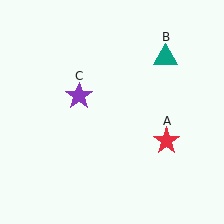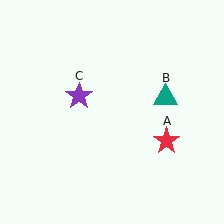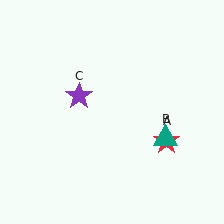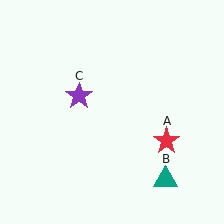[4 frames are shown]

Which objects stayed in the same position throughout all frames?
Red star (object A) and purple star (object C) remained stationary.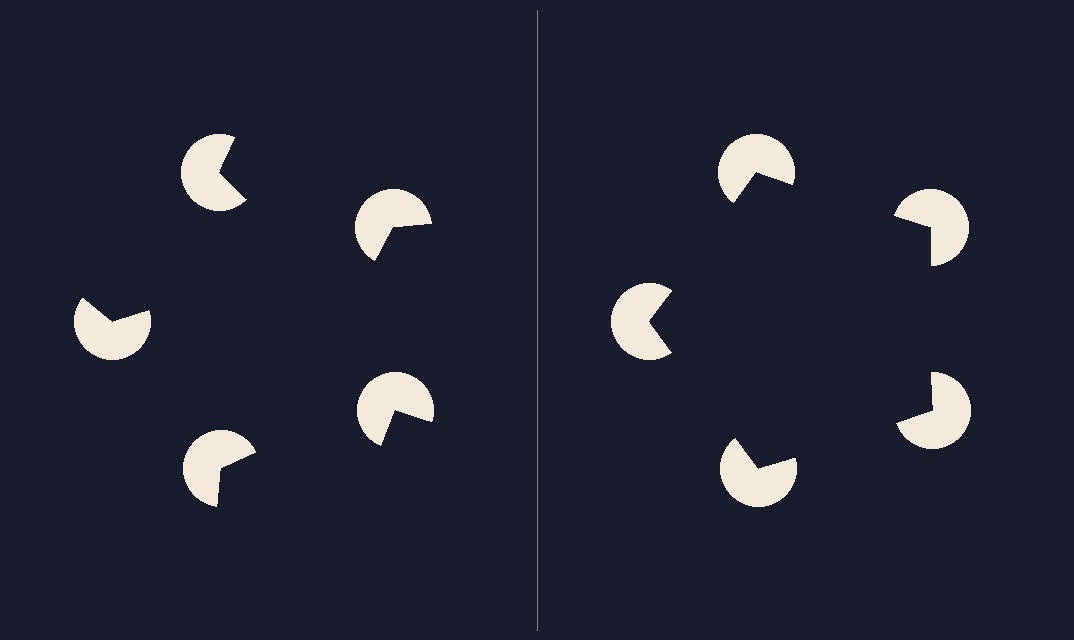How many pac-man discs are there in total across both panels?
10 — 5 on each side.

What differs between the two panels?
The pac-man discs are positioned identically on both sides; only the wedge orientations differ. On the right they align to a pentagon; on the left they are misaligned.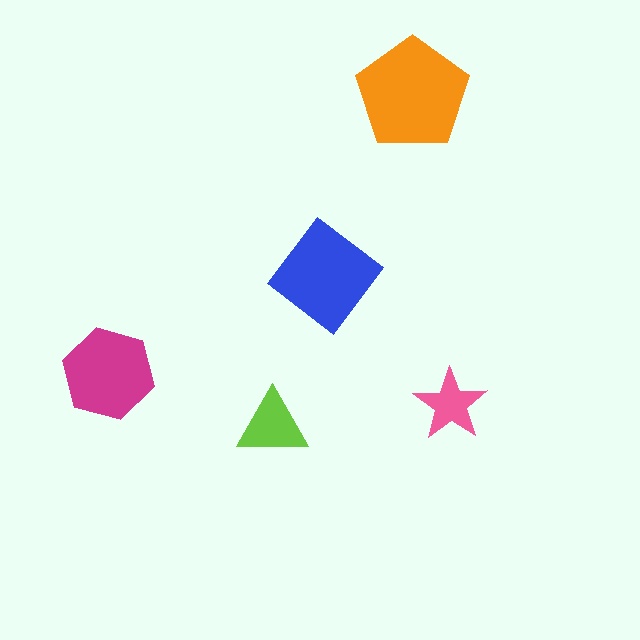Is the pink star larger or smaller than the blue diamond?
Smaller.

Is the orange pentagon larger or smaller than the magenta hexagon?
Larger.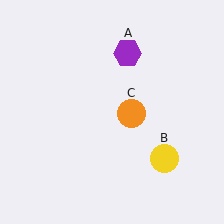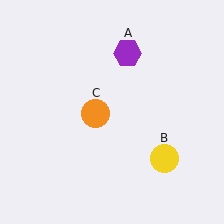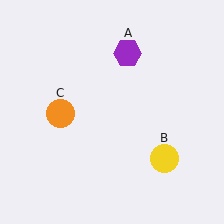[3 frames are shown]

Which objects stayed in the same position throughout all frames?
Purple hexagon (object A) and yellow circle (object B) remained stationary.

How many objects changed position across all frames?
1 object changed position: orange circle (object C).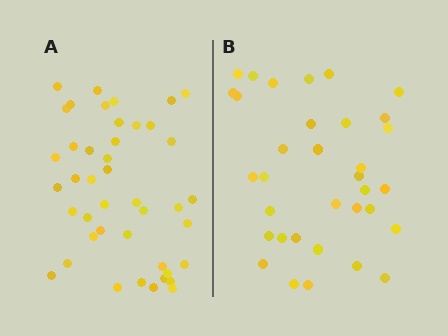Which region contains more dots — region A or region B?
Region A (the left region) has more dots.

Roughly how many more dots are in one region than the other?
Region A has roughly 8 or so more dots than region B.